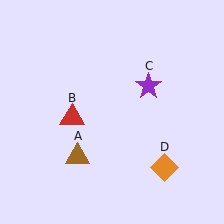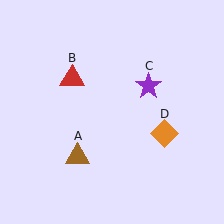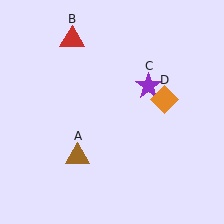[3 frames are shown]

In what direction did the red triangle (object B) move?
The red triangle (object B) moved up.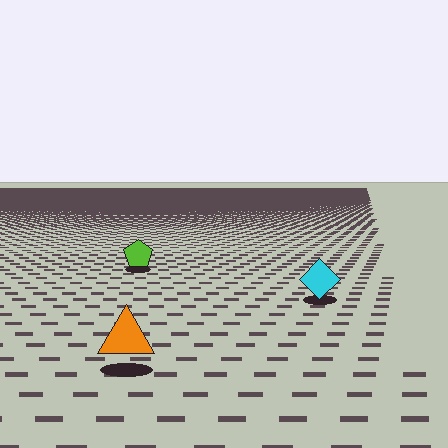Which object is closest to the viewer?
The orange triangle is closest. The texture marks near it are larger and more spread out.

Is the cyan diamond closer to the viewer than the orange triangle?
No. The orange triangle is closer — you can tell from the texture gradient: the ground texture is coarser near it.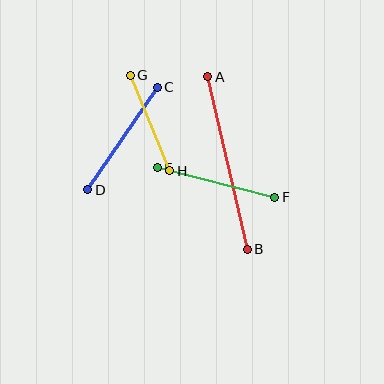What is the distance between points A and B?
The distance is approximately 177 pixels.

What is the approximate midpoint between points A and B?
The midpoint is at approximately (228, 163) pixels.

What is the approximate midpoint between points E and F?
The midpoint is at approximately (216, 183) pixels.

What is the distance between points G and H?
The distance is approximately 103 pixels.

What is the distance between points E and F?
The distance is approximately 121 pixels.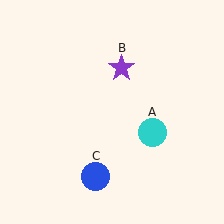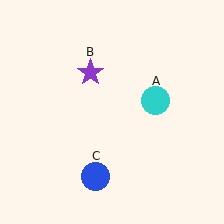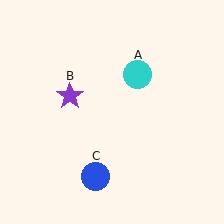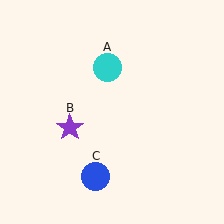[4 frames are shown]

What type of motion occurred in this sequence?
The cyan circle (object A), purple star (object B) rotated counterclockwise around the center of the scene.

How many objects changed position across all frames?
2 objects changed position: cyan circle (object A), purple star (object B).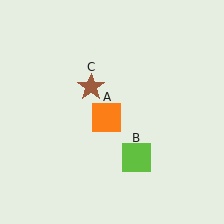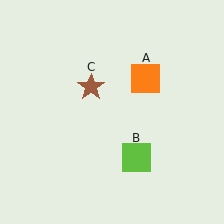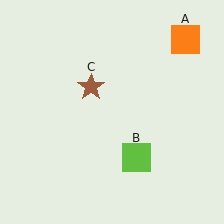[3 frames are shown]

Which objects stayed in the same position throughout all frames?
Lime square (object B) and brown star (object C) remained stationary.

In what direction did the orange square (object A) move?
The orange square (object A) moved up and to the right.